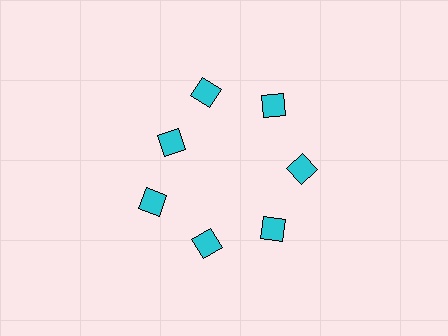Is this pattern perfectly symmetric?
No. The 7 cyan squares are arranged in a ring, but one element near the 10 o'clock position is pulled inward toward the center, breaking the 7-fold rotational symmetry.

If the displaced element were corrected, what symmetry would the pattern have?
It would have 7-fold rotational symmetry — the pattern would map onto itself every 51 degrees.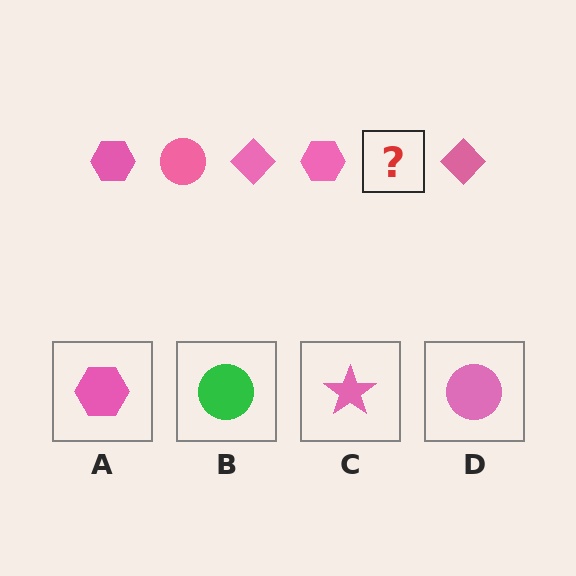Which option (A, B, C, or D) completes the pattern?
D.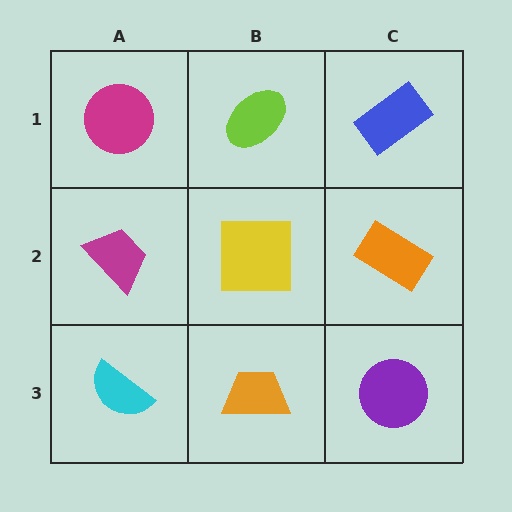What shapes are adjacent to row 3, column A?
A magenta trapezoid (row 2, column A), an orange trapezoid (row 3, column B).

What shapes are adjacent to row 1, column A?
A magenta trapezoid (row 2, column A), a lime ellipse (row 1, column B).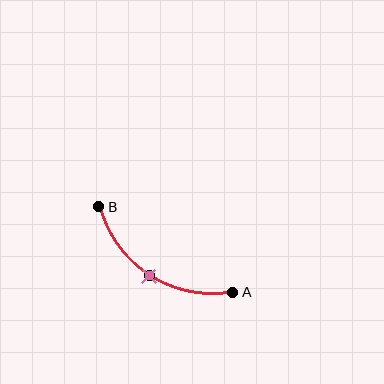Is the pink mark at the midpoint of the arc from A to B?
Yes. The pink mark lies on the arc at equal arc-length from both A and B — it is the arc midpoint.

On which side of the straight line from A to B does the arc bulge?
The arc bulges below the straight line connecting A and B.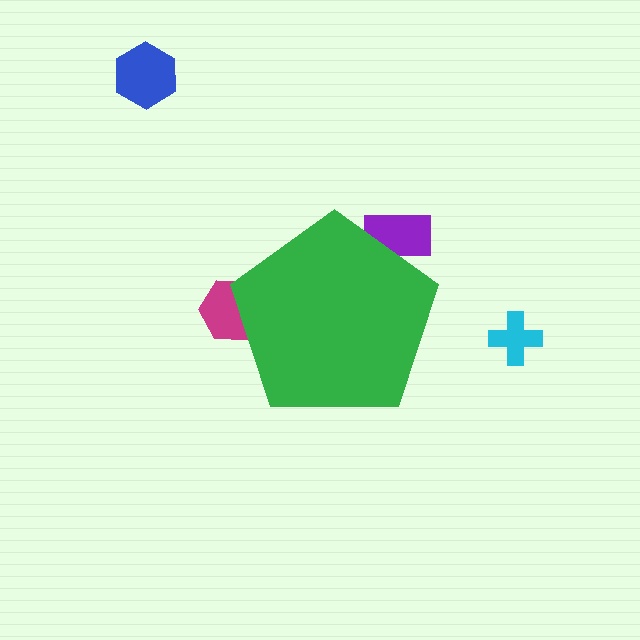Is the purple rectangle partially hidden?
Yes, the purple rectangle is partially hidden behind the green pentagon.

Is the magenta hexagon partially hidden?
Yes, the magenta hexagon is partially hidden behind the green pentagon.